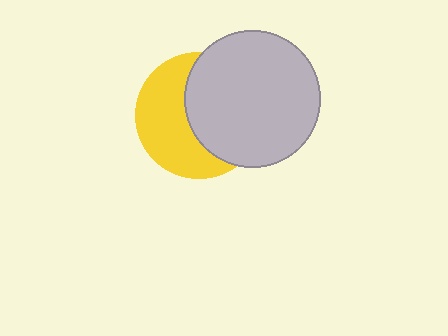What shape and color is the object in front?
The object in front is a light gray circle.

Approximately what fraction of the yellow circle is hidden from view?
Roughly 51% of the yellow circle is hidden behind the light gray circle.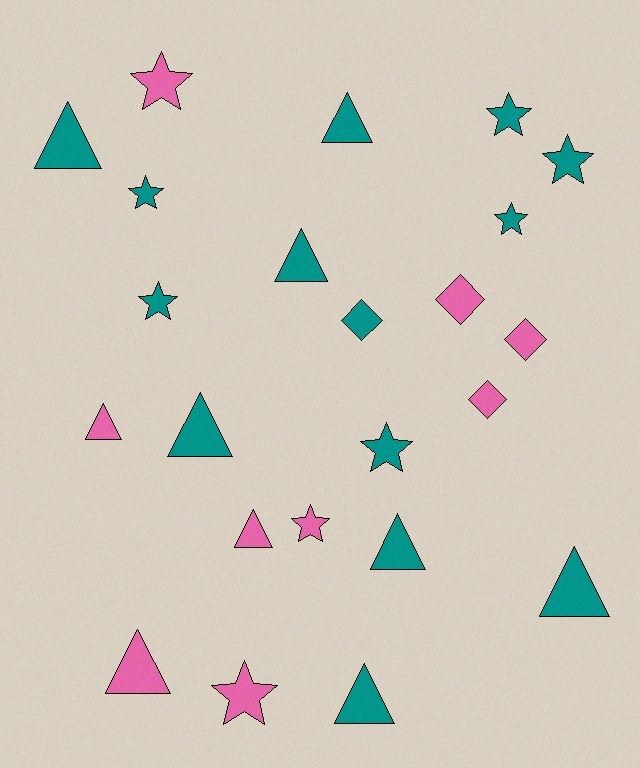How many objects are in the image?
There are 23 objects.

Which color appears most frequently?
Teal, with 14 objects.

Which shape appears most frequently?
Triangle, with 10 objects.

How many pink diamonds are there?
There are 3 pink diamonds.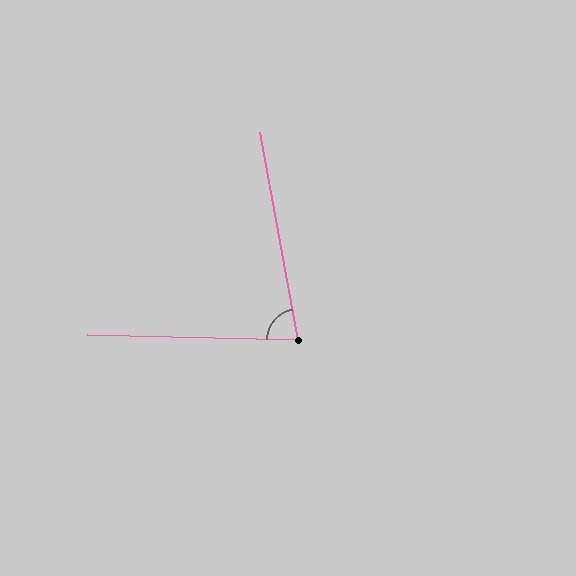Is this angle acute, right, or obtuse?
It is acute.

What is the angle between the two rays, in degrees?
Approximately 78 degrees.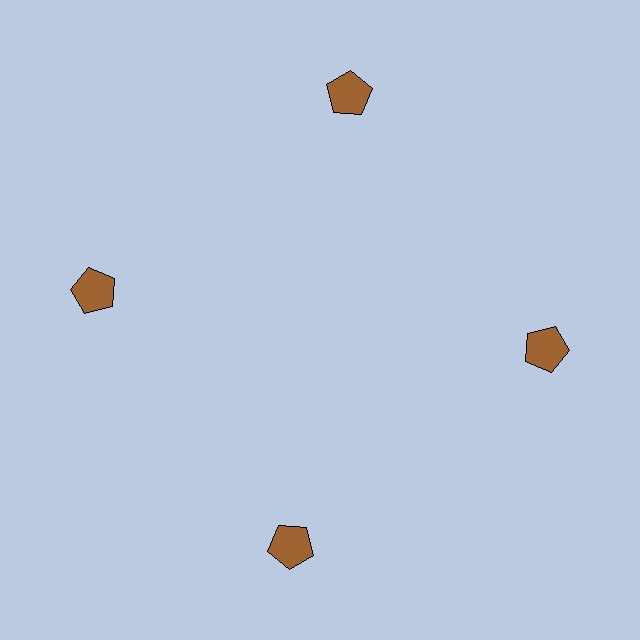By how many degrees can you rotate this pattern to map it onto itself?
The pattern maps onto itself every 90 degrees of rotation.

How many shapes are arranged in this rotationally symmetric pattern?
There are 4 shapes, arranged in 4 groups of 1.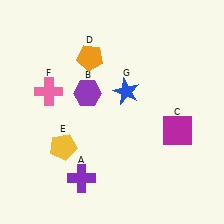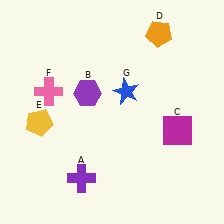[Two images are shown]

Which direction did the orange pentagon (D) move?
The orange pentagon (D) moved right.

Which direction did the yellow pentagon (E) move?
The yellow pentagon (E) moved up.